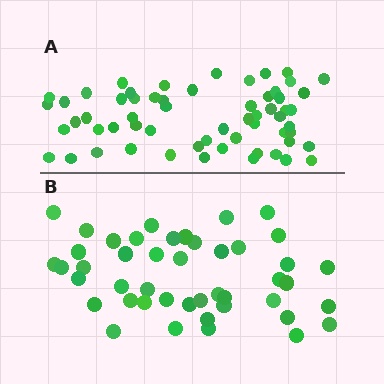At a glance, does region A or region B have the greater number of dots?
Region A (the top region) has more dots.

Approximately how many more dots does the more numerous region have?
Region A has approximately 15 more dots than region B.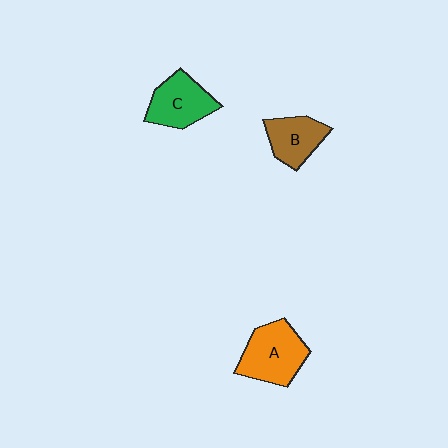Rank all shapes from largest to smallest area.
From largest to smallest: A (orange), C (green), B (brown).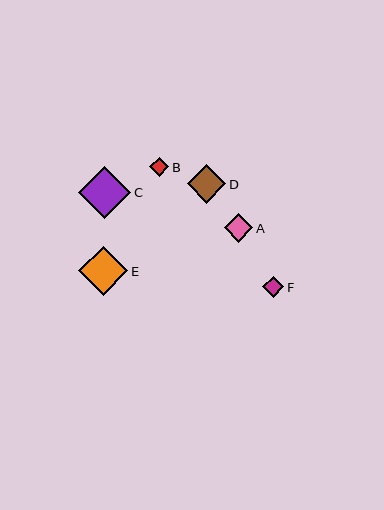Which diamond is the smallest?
Diamond B is the smallest with a size of approximately 19 pixels.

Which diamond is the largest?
Diamond C is the largest with a size of approximately 52 pixels.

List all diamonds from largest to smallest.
From largest to smallest: C, E, D, A, F, B.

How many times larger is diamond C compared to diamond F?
Diamond C is approximately 2.5 times the size of diamond F.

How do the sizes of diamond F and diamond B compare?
Diamond F and diamond B are approximately the same size.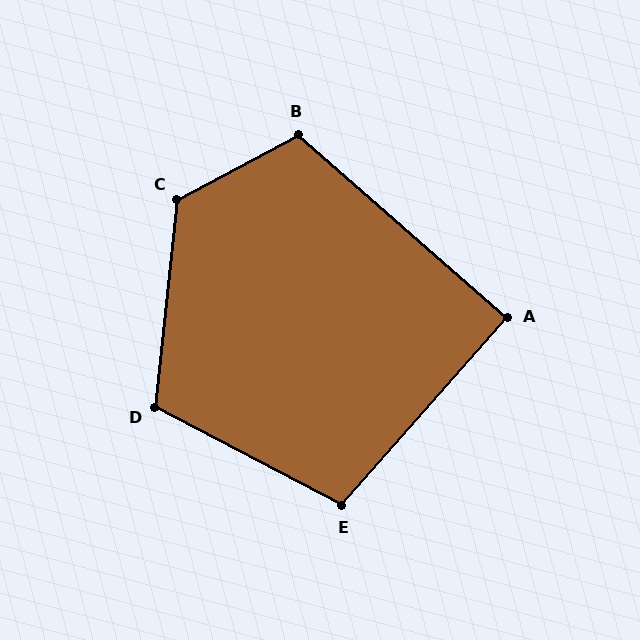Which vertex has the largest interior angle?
C, at approximately 124 degrees.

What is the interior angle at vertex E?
Approximately 104 degrees (obtuse).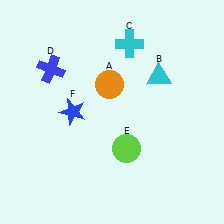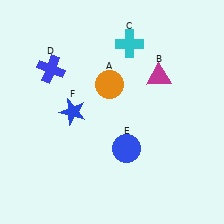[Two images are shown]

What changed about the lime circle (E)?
In Image 1, E is lime. In Image 2, it changed to blue.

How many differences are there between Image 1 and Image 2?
There are 2 differences between the two images.